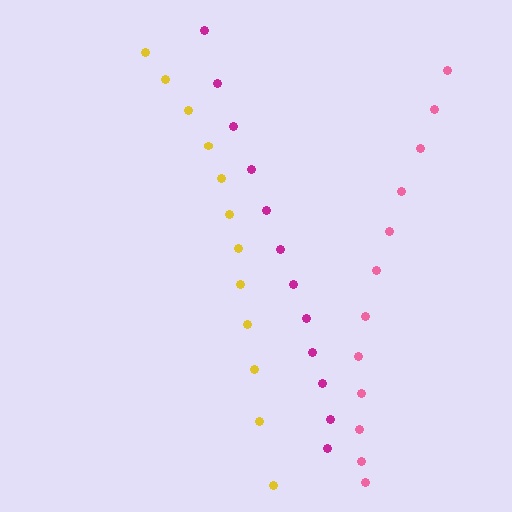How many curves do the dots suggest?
There are 3 distinct paths.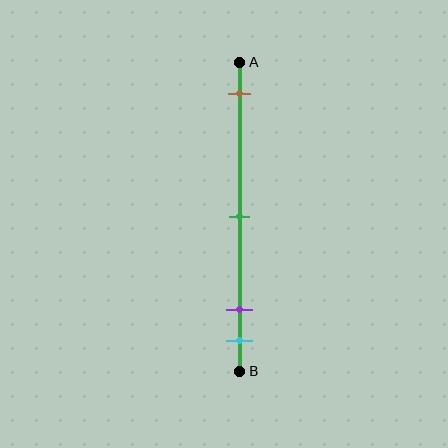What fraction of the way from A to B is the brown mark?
The brown mark is approximately 10% (0.1) of the way from A to B.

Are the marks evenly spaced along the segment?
No, the marks are not evenly spaced.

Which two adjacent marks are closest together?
The purple and cyan marks are the closest adjacent pair.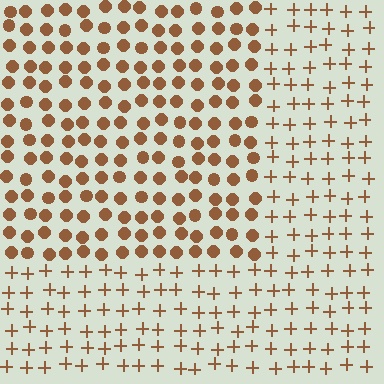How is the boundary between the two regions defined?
The boundary is defined by a change in element shape: circles inside vs. plus signs outside. All elements share the same color and spacing.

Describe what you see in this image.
The image is filled with small brown elements arranged in a uniform grid. A rectangle-shaped region contains circles, while the surrounding area contains plus signs. The boundary is defined purely by the change in element shape.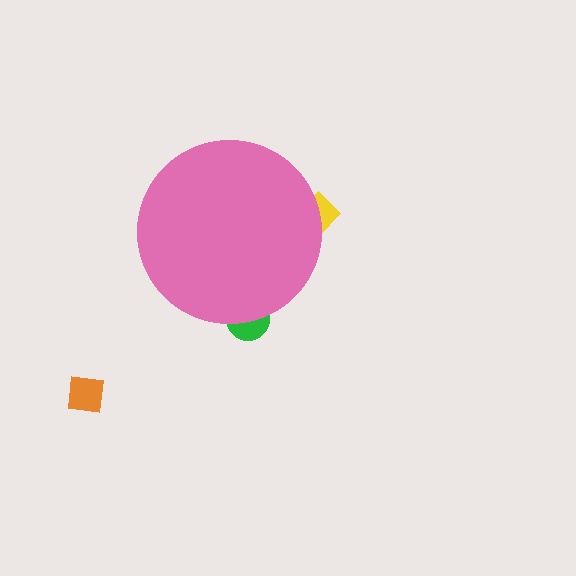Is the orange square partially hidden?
No, the orange square is fully visible.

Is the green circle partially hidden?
Yes, the green circle is partially hidden behind the pink circle.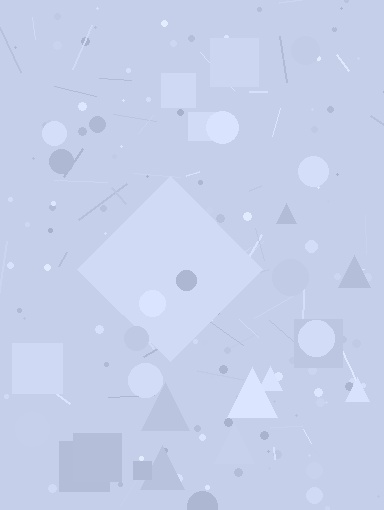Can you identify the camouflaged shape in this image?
The camouflaged shape is a diamond.